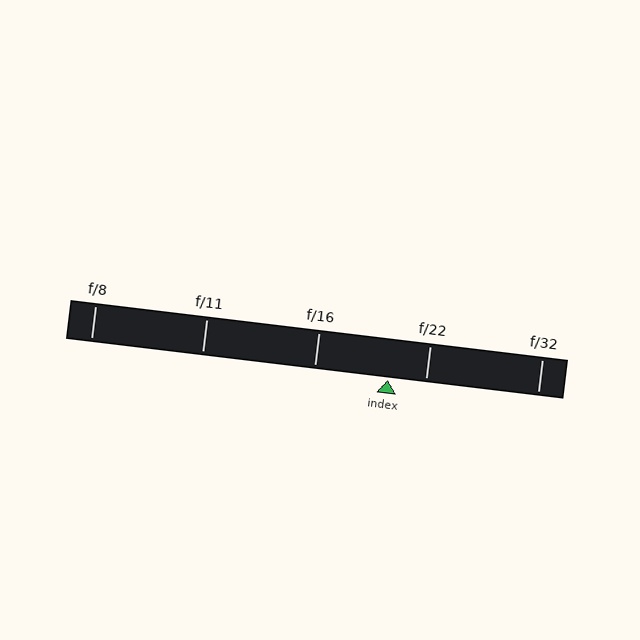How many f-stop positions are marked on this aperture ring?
There are 5 f-stop positions marked.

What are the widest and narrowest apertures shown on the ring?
The widest aperture shown is f/8 and the narrowest is f/32.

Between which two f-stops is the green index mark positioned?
The index mark is between f/16 and f/22.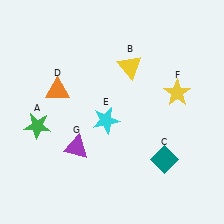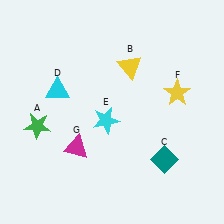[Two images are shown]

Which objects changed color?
D changed from orange to cyan. G changed from purple to magenta.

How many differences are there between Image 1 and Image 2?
There are 2 differences between the two images.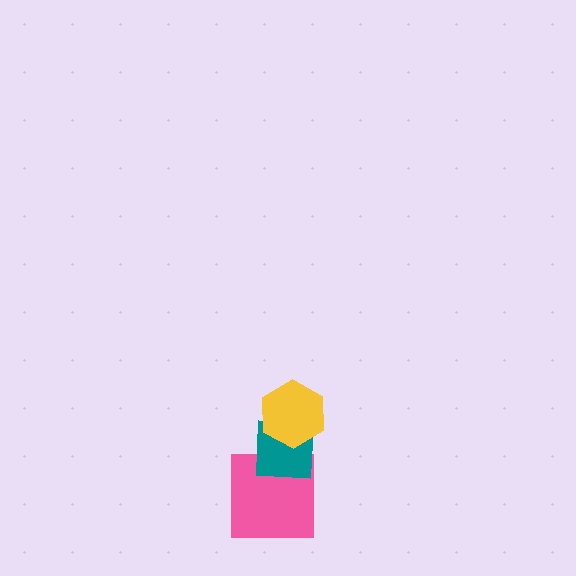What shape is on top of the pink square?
The teal square is on top of the pink square.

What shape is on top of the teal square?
The yellow hexagon is on top of the teal square.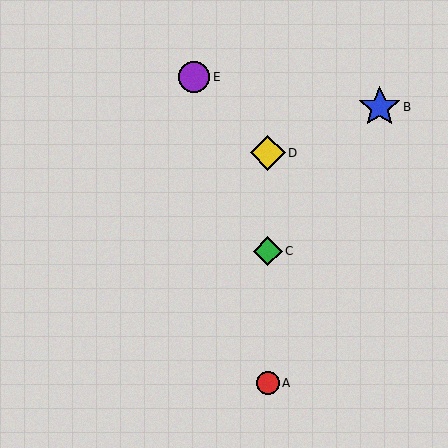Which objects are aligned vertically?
Objects A, C, D are aligned vertically.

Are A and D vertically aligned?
Yes, both are at x≈268.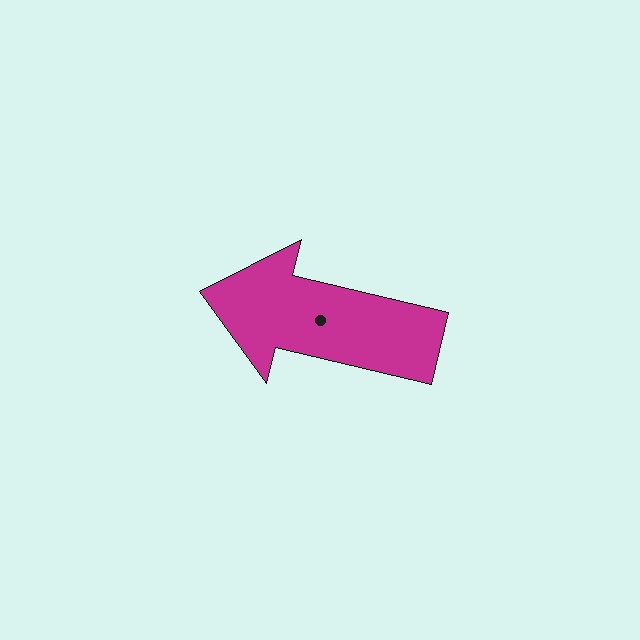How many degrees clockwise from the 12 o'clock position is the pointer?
Approximately 283 degrees.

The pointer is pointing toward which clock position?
Roughly 9 o'clock.